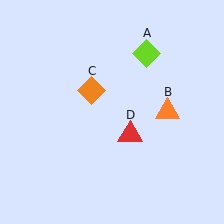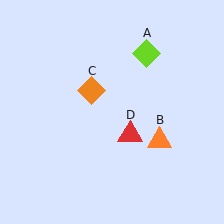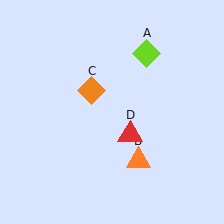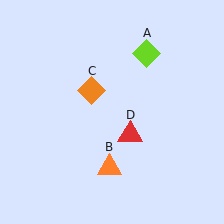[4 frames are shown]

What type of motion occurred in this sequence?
The orange triangle (object B) rotated clockwise around the center of the scene.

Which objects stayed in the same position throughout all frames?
Lime diamond (object A) and orange diamond (object C) and red triangle (object D) remained stationary.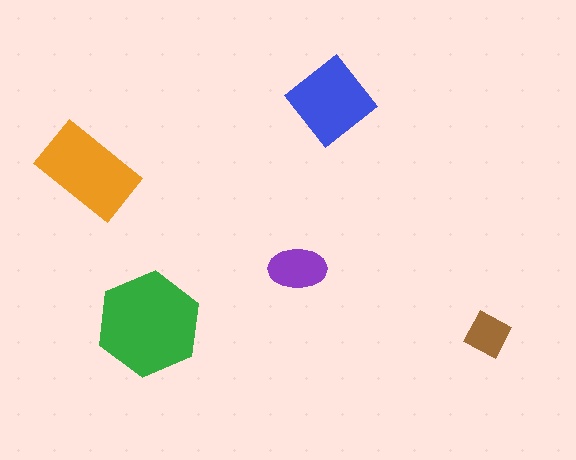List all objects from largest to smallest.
The green hexagon, the orange rectangle, the blue diamond, the purple ellipse, the brown square.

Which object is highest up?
The blue diamond is topmost.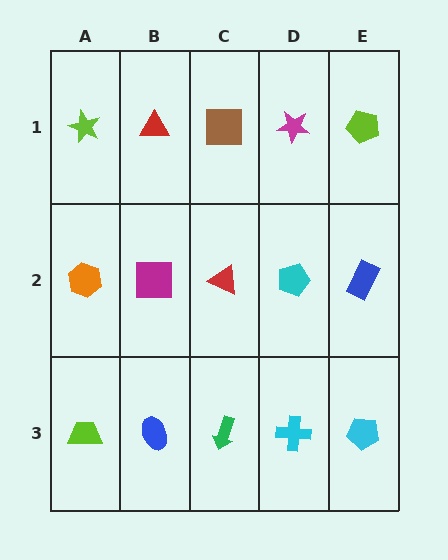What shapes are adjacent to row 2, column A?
A lime star (row 1, column A), a lime trapezoid (row 3, column A), a magenta square (row 2, column B).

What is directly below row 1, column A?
An orange hexagon.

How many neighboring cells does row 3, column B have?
3.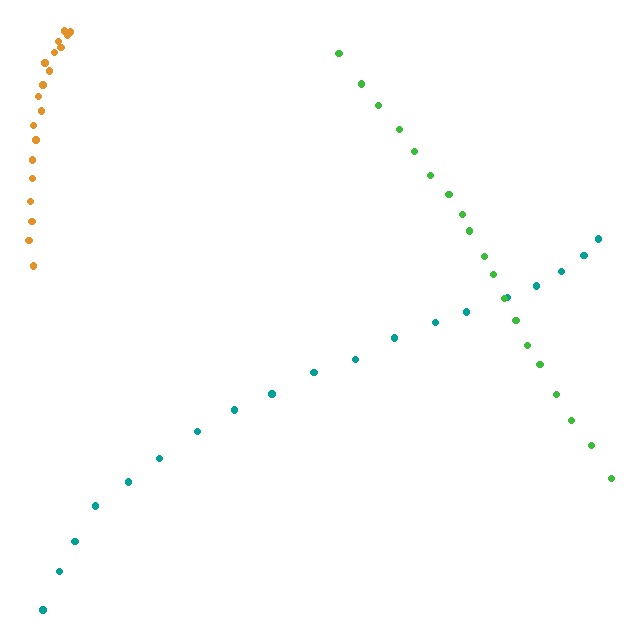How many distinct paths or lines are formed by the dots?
There are 3 distinct paths.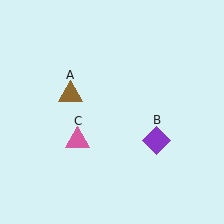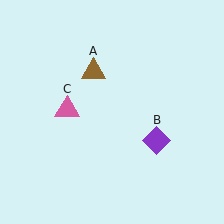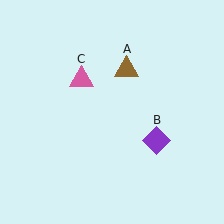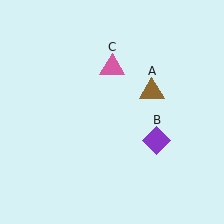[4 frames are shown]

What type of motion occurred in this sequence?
The brown triangle (object A), pink triangle (object C) rotated clockwise around the center of the scene.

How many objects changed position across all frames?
2 objects changed position: brown triangle (object A), pink triangle (object C).